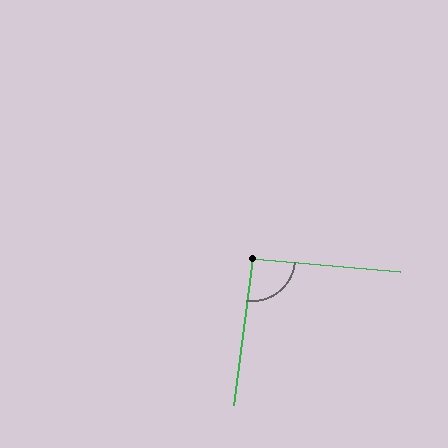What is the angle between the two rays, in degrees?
Approximately 92 degrees.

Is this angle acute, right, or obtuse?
It is approximately a right angle.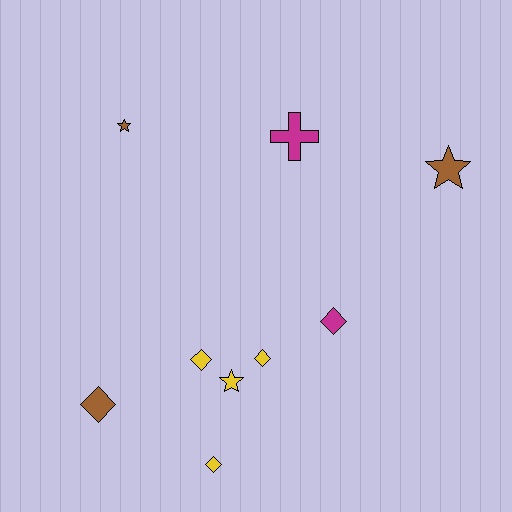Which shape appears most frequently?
Diamond, with 5 objects.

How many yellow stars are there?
There is 1 yellow star.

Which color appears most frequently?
Yellow, with 4 objects.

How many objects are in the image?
There are 9 objects.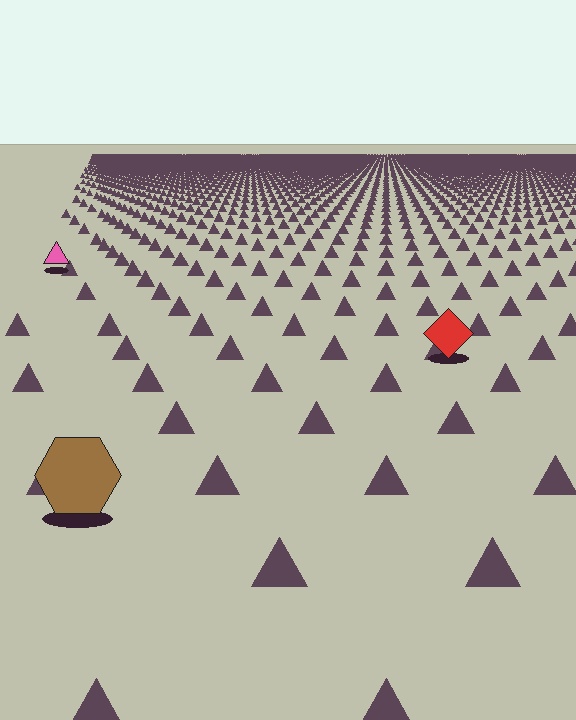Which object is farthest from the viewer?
The pink triangle is farthest from the viewer. It appears smaller and the ground texture around it is denser.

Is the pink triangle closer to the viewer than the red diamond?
No. The red diamond is closer — you can tell from the texture gradient: the ground texture is coarser near it.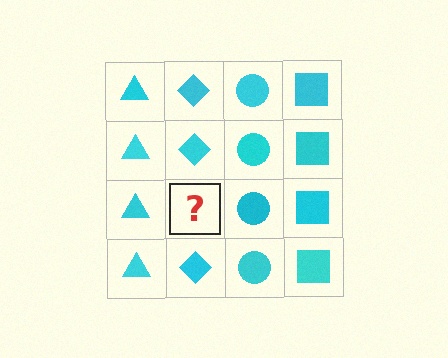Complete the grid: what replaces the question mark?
The question mark should be replaced with a cyan diamond.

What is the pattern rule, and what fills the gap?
The rule is that each column has a consistent shape. The gap should be filled with a cyan diamond.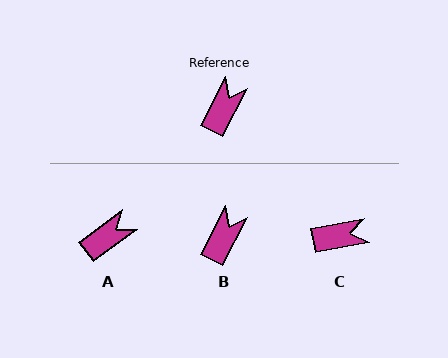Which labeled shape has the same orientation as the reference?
B.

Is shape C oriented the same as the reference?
No, it is off by about 51 degrees.